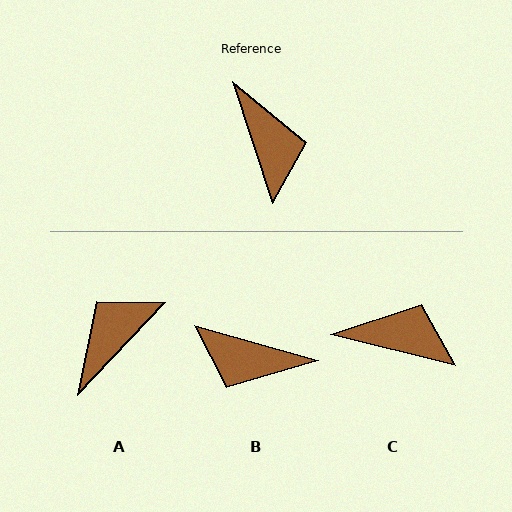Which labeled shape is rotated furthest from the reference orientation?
B, about 124 degrees away.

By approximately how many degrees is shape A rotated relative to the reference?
Approximately 118 degrees counter-clockwise.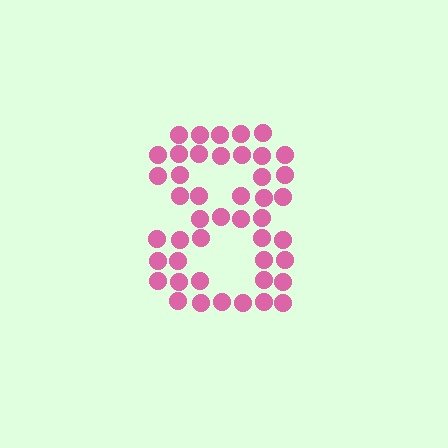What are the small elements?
The small elements are circles.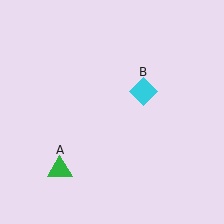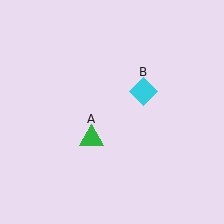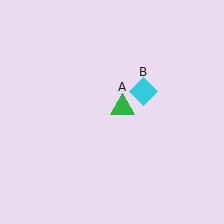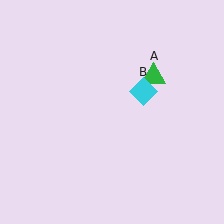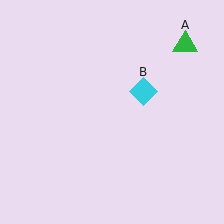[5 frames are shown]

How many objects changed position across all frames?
1 object changed position: green triangle (object A).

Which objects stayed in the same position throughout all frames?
Cyan diamond (object B) remained stationary.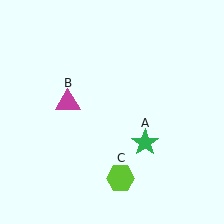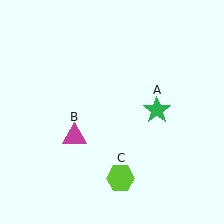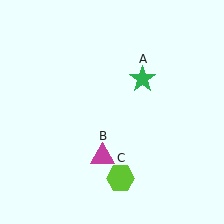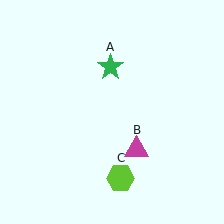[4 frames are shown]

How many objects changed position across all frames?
2 objects changed position: green star (object A), magenta triangle (object B).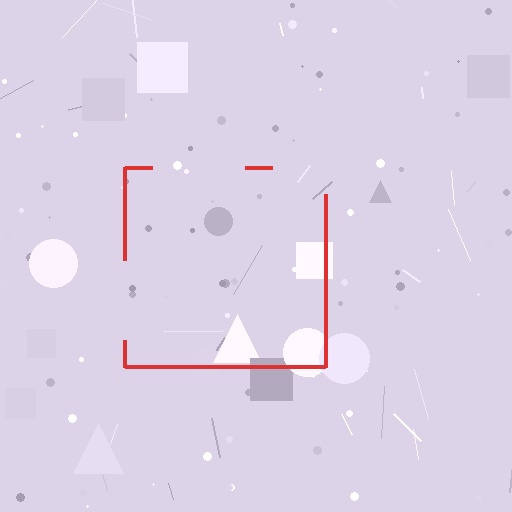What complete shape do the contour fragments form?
The contour fragments form a square.